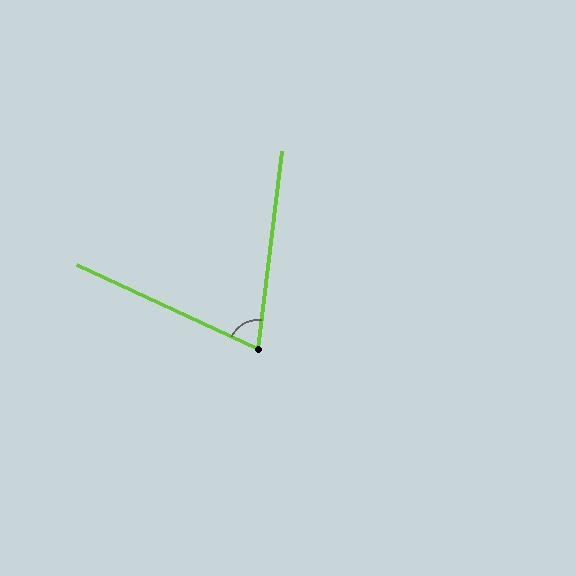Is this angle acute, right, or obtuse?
It is acute.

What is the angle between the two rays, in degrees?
Approximately 72 degrees.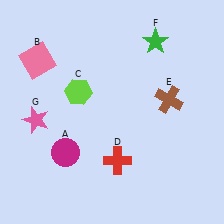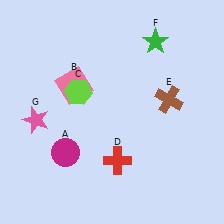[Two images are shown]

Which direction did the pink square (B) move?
The pink square (B) moved right.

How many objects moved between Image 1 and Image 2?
1 object moved between the two images.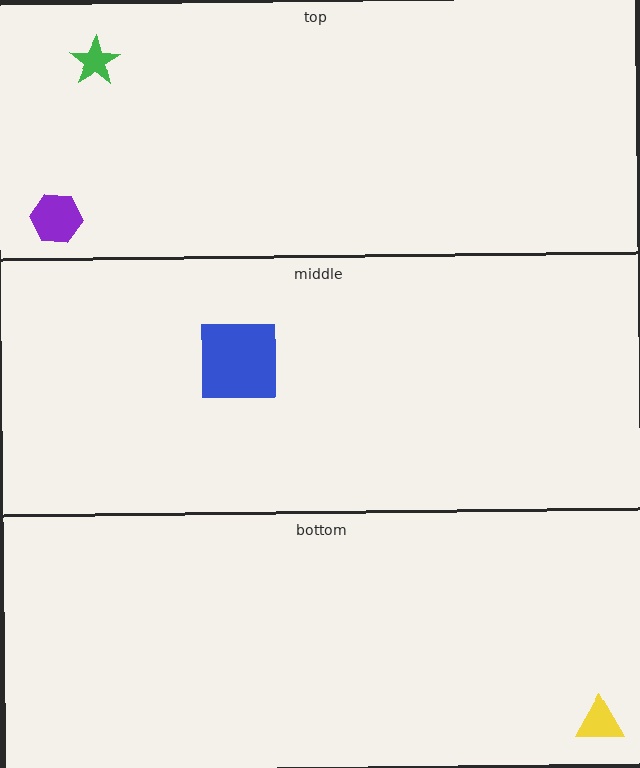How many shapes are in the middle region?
1.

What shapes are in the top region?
The purple hexagon, the green star.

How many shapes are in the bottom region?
1.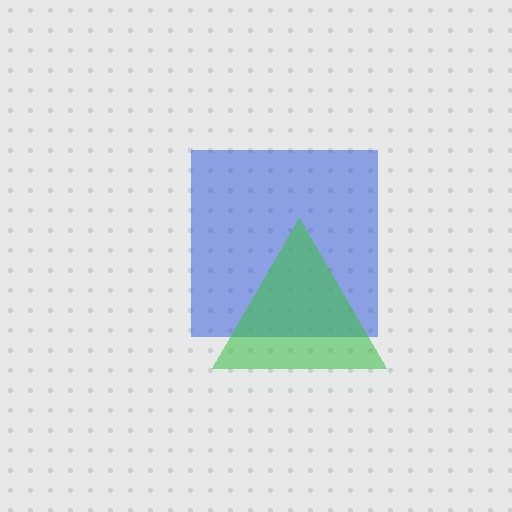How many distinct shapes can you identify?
There are 2 distinct shapes: a blue square, a green triangle.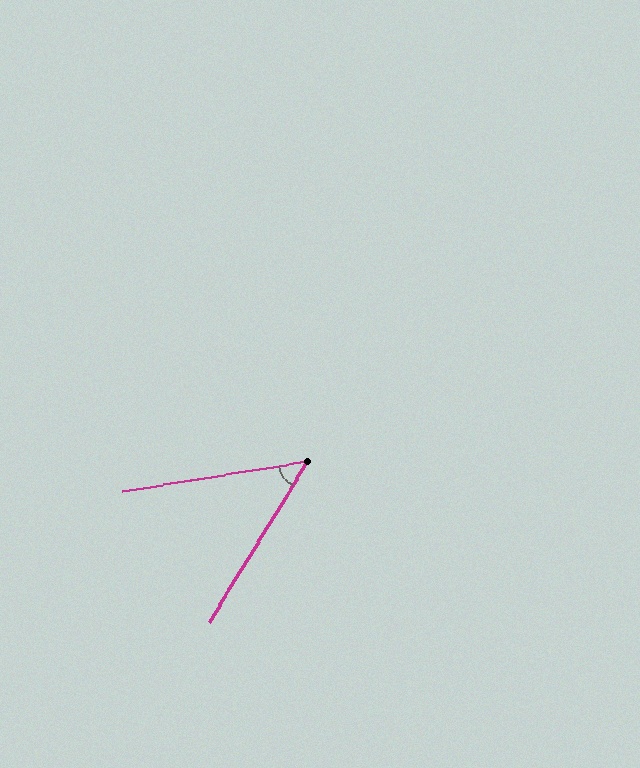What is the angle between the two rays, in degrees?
Approximately 49 degrees.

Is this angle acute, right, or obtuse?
It is acute.